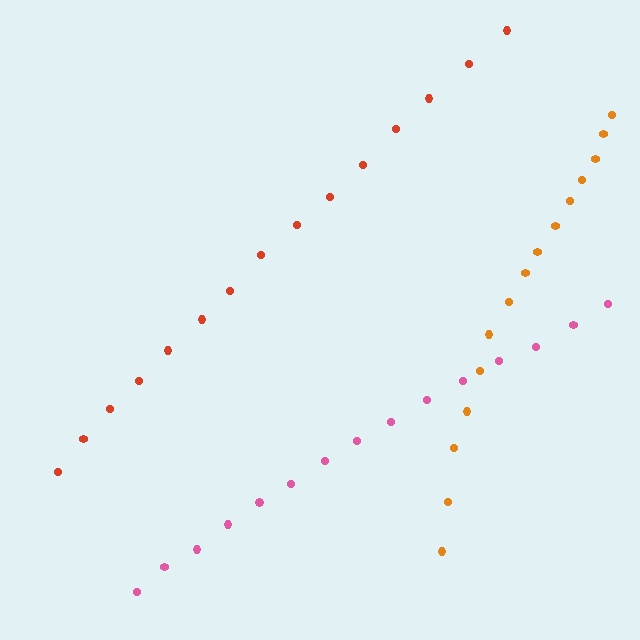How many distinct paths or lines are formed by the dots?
There are 3 distinct paths.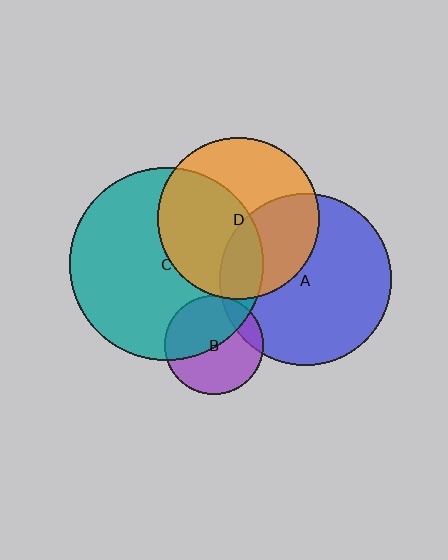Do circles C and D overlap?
Yes.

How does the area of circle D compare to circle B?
Approximately 2.7 times.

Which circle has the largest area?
Circle C (teal).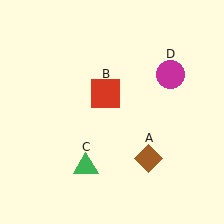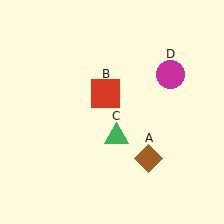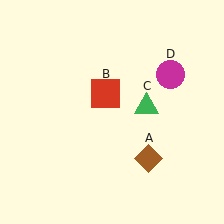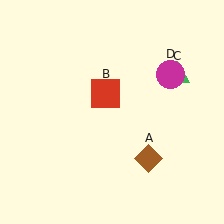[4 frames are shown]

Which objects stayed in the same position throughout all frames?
Brown diamond (object A) and red square (object B) and magenta circle (object D) remained stationary.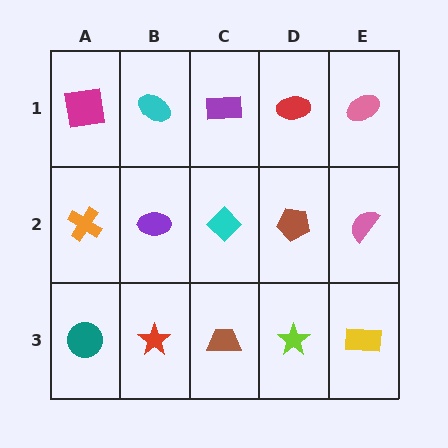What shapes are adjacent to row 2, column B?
A cyan ellipse (row 1, column B), a red star (row 3, column B), an orange cross (row 2, column A), a cyan diamond (row 2, column C).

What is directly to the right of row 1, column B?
A purple rectangle.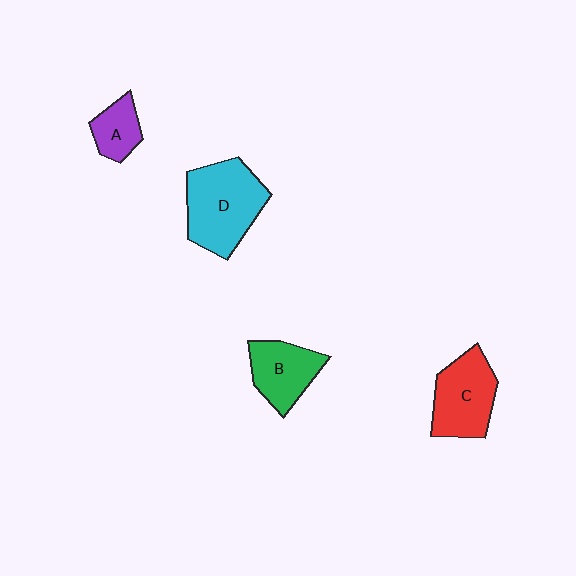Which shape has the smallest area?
Shape A (purple).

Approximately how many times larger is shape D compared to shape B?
Approximately 1.6 times.